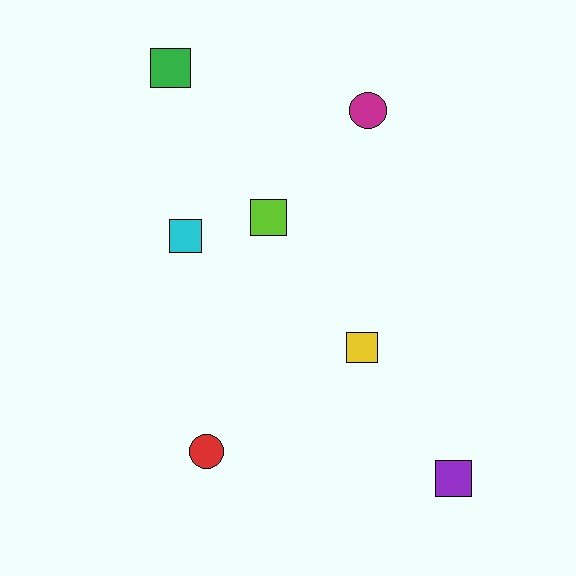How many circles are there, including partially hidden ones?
There are 2 circles.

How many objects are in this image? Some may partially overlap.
There are 7 objects.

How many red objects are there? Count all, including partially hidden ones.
There is 1 red object.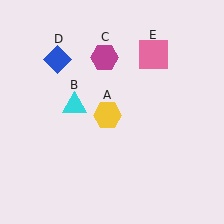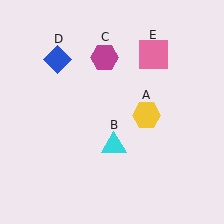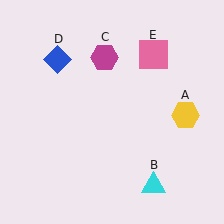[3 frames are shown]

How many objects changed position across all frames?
2 objects changed position: yellow hexagon (object A), cyan triangle (object B).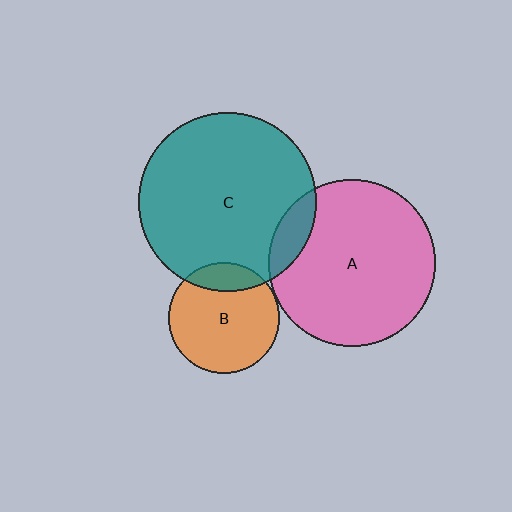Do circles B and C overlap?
Yes.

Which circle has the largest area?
Circle C (teal).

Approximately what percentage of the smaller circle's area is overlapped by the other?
Approximately 15%.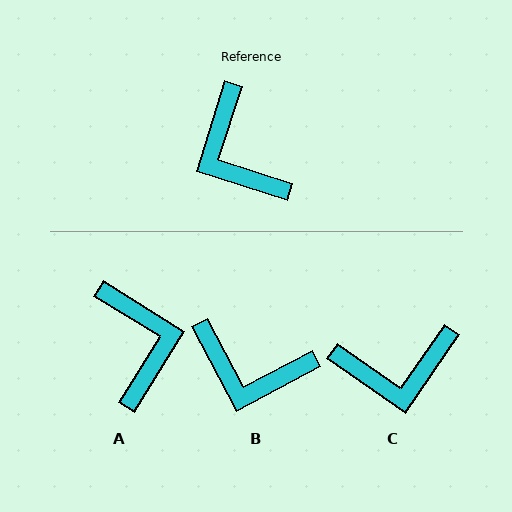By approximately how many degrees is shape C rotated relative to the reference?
Approximately 73 degrees counter-clockwise.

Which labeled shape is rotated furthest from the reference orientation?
A, about 166 degrees away.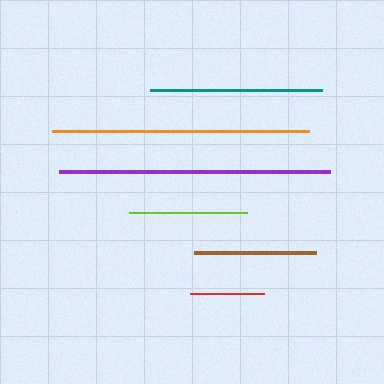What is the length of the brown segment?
The brown segment is approximately 122 pixels long.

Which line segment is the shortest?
The red line is the shortest at approximately 74 pixels.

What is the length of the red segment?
The red segment is approximately 74 pixels long.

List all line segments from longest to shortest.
From longest to shortest: purple, orange, teal, brown, lime, red.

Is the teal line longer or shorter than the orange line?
The orange line is longer than the teal line.